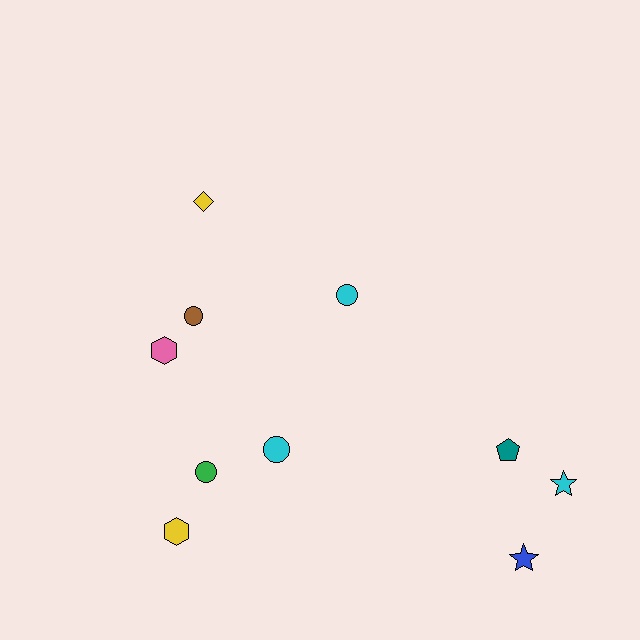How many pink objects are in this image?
There is 1 pink object.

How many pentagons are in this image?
There is 1 pentagon.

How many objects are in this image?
There are 10 objects.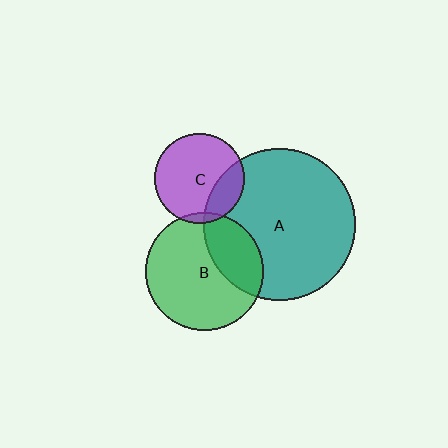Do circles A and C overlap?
Yes.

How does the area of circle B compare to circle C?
Approximately 1.7 times.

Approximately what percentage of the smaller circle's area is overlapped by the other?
Approximately 25%.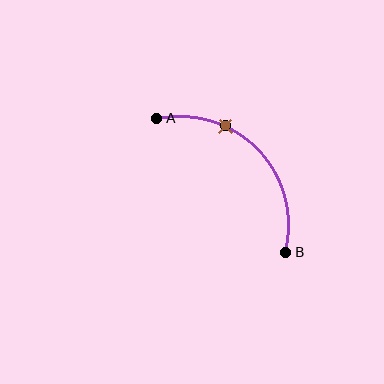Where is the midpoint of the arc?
The arc midpoint is the point on the curve farthest from the straight line joining A and B. It sits above and to the right of that line.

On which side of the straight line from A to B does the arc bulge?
The arc bulges above and to the right of the straight line connecting A and B.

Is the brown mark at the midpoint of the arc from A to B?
No. The brown mark lies on the arc but is closer to endpoint A. The arc midpoint would be at the point on the curve equidistant along the arc from both A and B.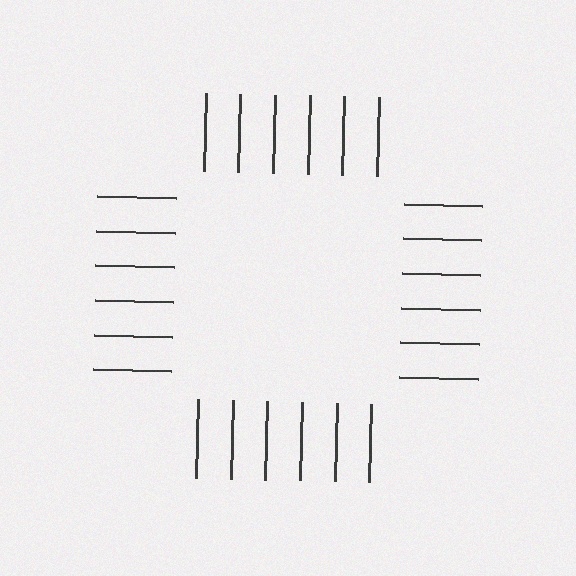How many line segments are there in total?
24 — 6 along each of the 4 edges.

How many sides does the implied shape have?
4 sides — the line-ends trace a square.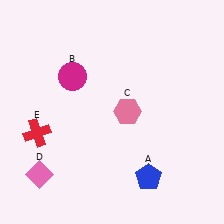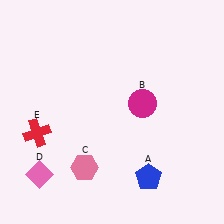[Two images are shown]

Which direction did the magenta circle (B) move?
The magenta circle (B) moved right.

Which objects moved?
The objects that moved are: the magenta circle (B), the pink hexagon (C).